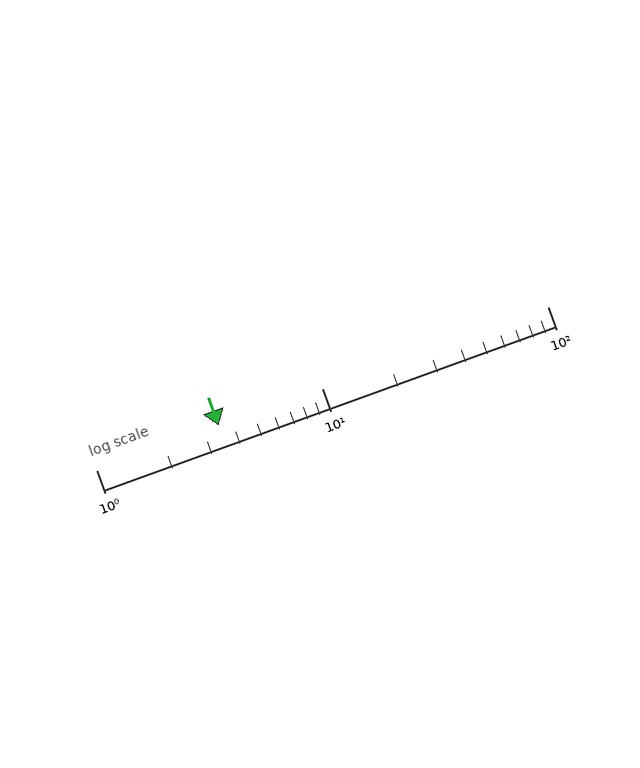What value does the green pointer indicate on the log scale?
The pointer indicates approximately 3.5.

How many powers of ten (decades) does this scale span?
The scale spans 2 decades, from 1 to 100.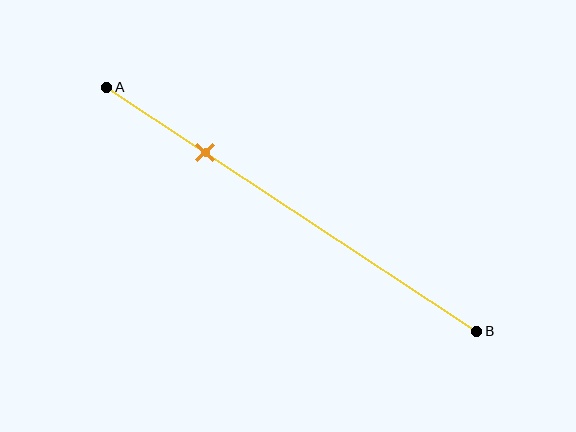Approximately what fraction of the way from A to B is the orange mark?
The orange mark is approximately 25% of the way from A to B.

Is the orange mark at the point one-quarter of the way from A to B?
Yes, the mark is approximately at the one-quarter point.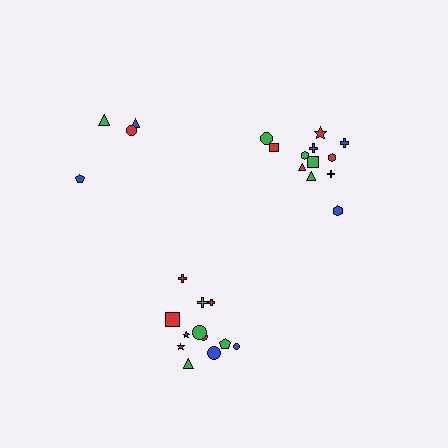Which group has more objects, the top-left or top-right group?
The top-right group.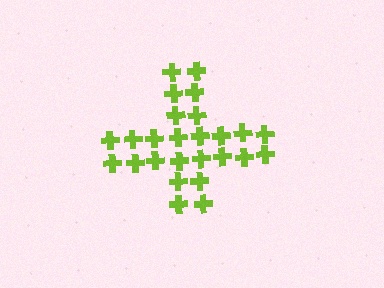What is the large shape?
The large shape is a cross.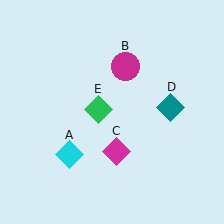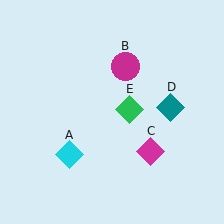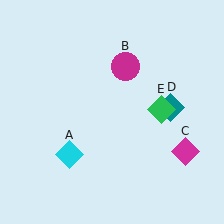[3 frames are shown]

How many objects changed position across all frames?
2 objects changed position: magenta diamond (object C), green diamond (object E).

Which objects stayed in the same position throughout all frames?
Cyan diamond (object A) and magenta circle (object B) and teal diamond (object D) remained stationary.